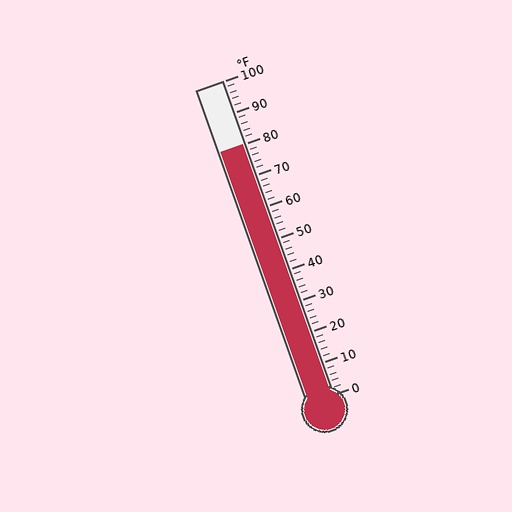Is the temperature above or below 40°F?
The temperature is above 40°F.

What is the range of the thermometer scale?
The thermometer scale ranges from 0°F to 100°F.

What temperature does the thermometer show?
The thermometer shows approximately 80°F.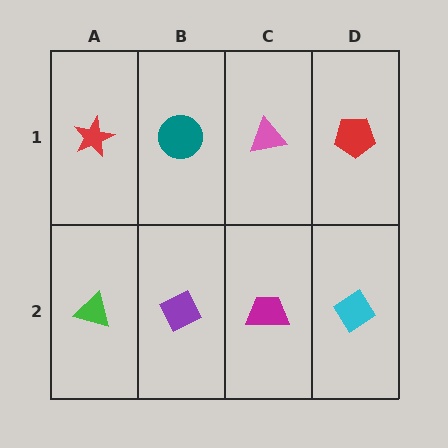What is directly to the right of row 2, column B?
A magenta trapezoid.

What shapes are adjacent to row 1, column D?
A cyan diamond (row 2, column D), a pink triangle (row 1, column C).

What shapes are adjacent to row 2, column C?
A pink triangle (row 1, column C), a purple diamond (row 2, column B), a cyan diamond (row 2, column D).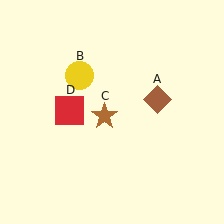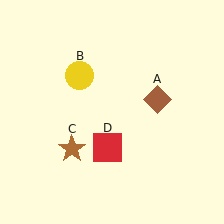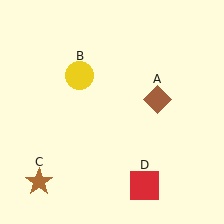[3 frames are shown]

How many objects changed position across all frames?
2 objects changed position: brown star (object C), red square (object D).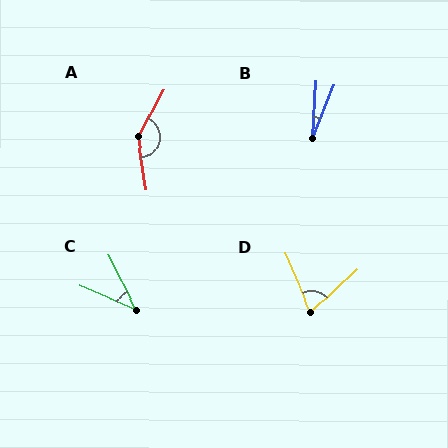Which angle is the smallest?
B, at approximately 19 degrees.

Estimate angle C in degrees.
Approximately 39 degrees.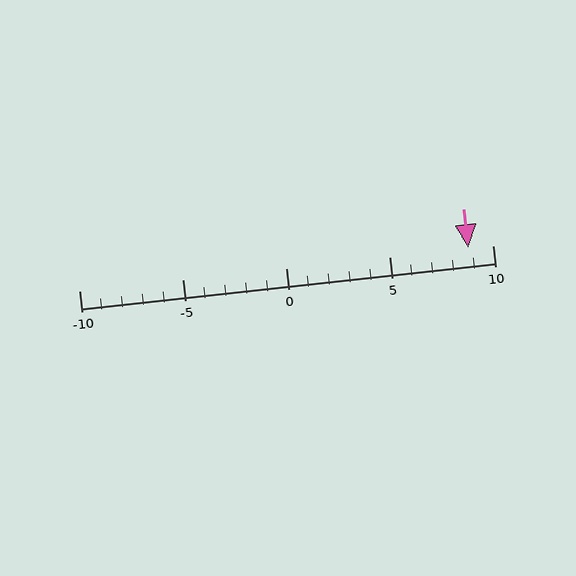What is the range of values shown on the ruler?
The ruler shows values from -10 to 10.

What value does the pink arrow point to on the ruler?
The pink arrow points to approximately 9.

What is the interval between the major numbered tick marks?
The major tick marks are spaced 5 units apart.